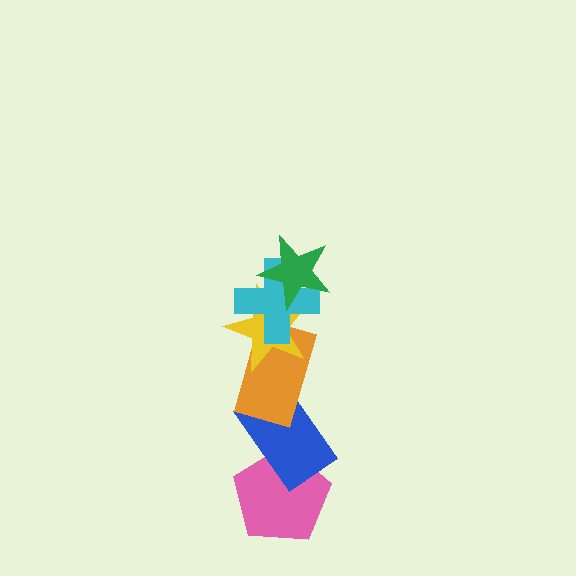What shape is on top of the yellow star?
The cyan cross is on top of the yellow star.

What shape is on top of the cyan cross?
The green star is on top of the cyan cross.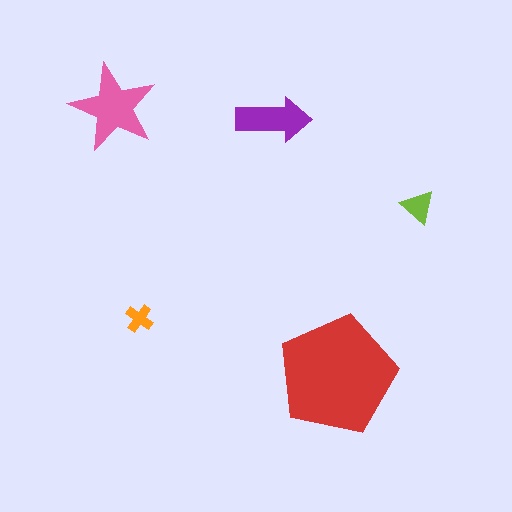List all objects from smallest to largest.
The orange cross, the lime triangle, the purple arrow, the pink star, the red pentagon.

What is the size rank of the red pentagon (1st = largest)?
1st.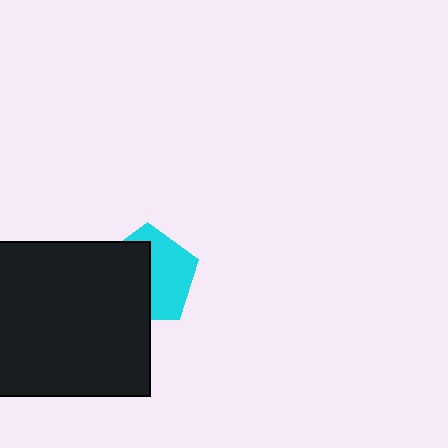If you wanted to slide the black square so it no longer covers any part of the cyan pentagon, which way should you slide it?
Slide it left — that is the most direct way to separate the two shapes.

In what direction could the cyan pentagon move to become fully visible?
The cyan pentagon could move right. That would shift it out from behind the black square entirely.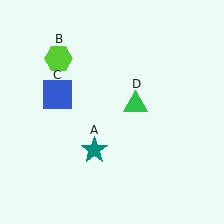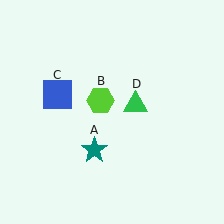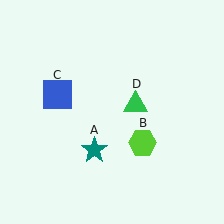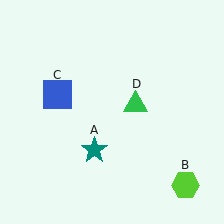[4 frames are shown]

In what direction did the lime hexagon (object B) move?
The lime hexagon (object B) moved down and to the right.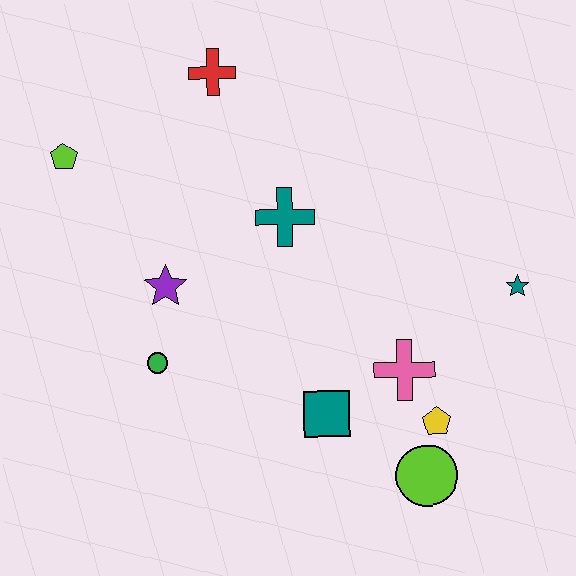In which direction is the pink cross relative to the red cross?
The pink cross is below the red cross.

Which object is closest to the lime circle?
The yellow pentagon is closest to the lime circle.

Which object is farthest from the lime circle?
The lime pentagon is farthest from the lime circle.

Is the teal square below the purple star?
Yes